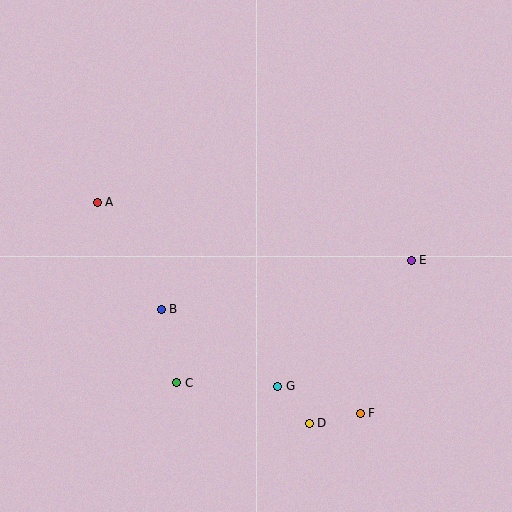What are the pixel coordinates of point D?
Point D is at (309, 423).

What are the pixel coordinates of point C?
Point C is at (177, 383).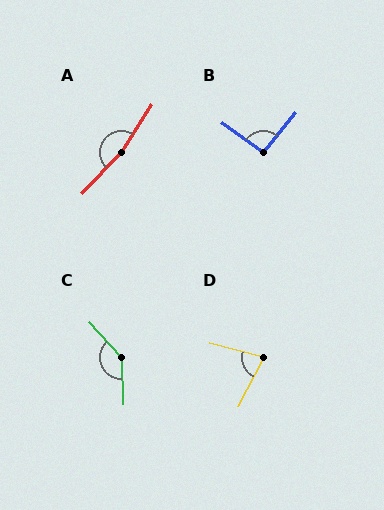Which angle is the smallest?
D, at approximately 77 degrees.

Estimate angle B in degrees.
Approximately 93 degrees.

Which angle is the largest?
A, at approximately 169 degrees.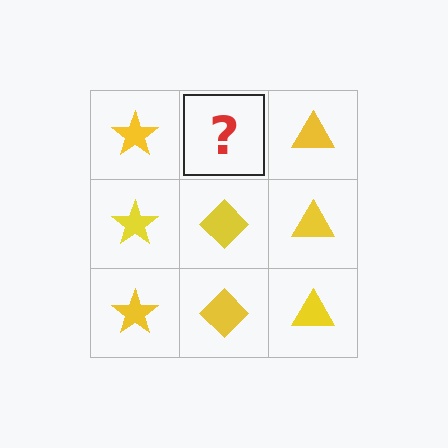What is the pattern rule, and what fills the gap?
The rule is that each column has a consistent shape. The gap should be filled with a yellow diamond.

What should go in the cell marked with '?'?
The missing cell should contain a yellow diamond.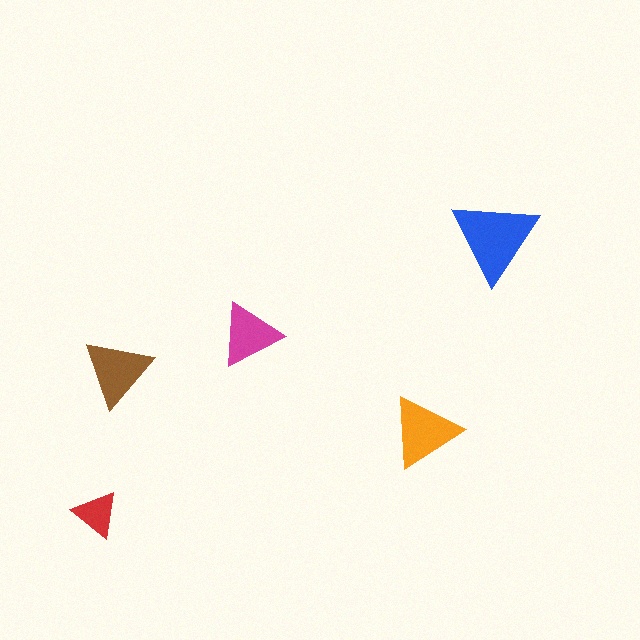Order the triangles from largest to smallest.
the blue one, the orange one, the brown one, the magenta one, the red one.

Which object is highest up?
The blue triangle is topmost.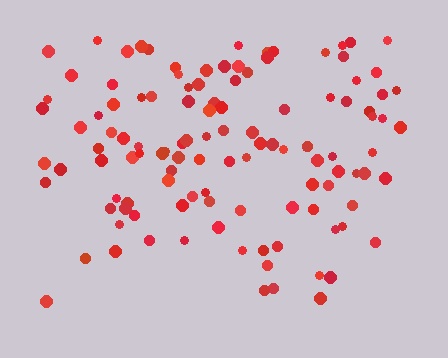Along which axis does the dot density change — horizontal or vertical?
Vertical.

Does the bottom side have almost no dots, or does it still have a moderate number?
Still a moderate number, just noticeably fewer than the top.